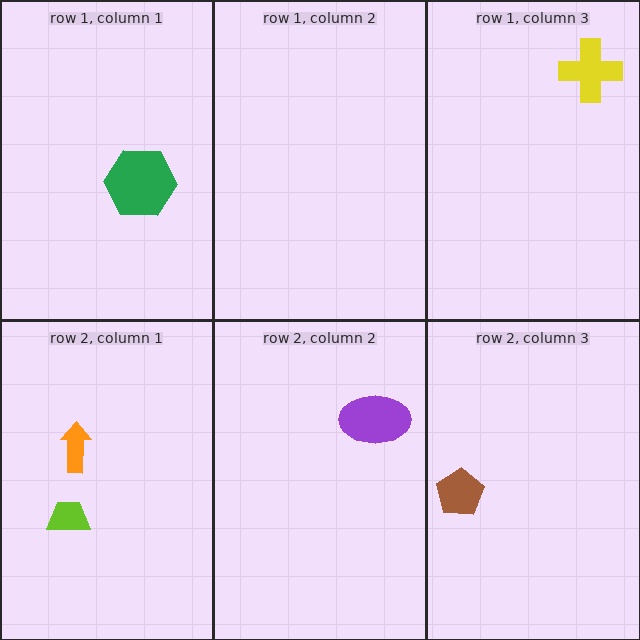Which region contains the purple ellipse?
The row 2, column 2 region.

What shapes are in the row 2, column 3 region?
The brown pentagon.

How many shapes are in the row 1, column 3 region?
1.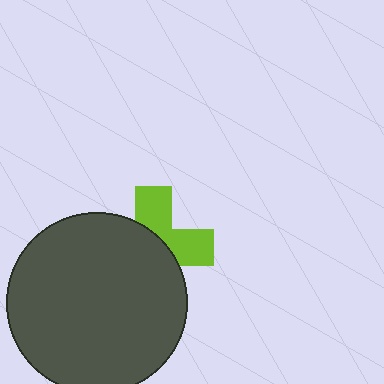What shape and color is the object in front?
The object in front is a dark gray circle.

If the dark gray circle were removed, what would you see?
You would see the complete lime cross.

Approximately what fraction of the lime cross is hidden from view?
Roughly 57% of the lime cross is hidden behind the dark gray circle.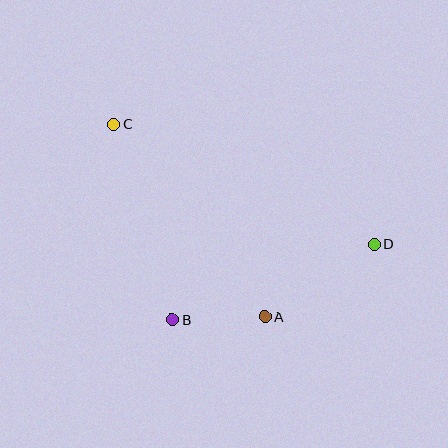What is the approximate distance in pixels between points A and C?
The distance between A and C is approximately 244 pixels.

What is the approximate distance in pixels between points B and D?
The distance between B and D is approximately 216 pixels.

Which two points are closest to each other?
Points A and B are closest to each other.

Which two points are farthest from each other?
Points C and D are farthest from each other.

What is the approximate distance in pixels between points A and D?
The distance between A and D is approximately 131 pixels.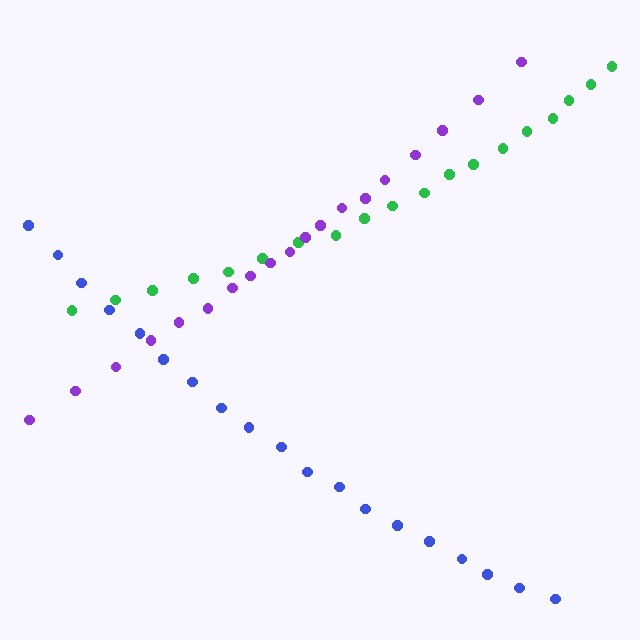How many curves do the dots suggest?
There are 3 distinct paths.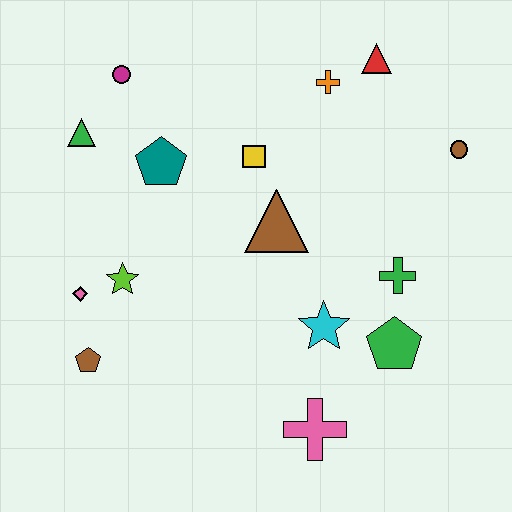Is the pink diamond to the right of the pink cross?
No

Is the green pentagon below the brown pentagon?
No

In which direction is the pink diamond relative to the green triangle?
The pink diamond is below the green triangle.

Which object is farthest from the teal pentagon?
The pink cross is farthest from the teal pentagon.